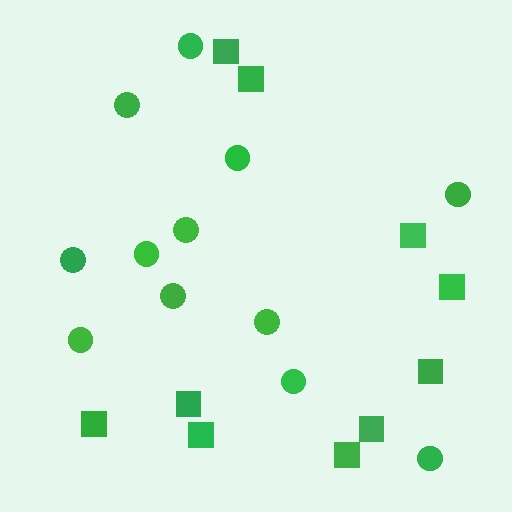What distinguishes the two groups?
There are 2 groups: one group of squares (10) and one group of circles (12).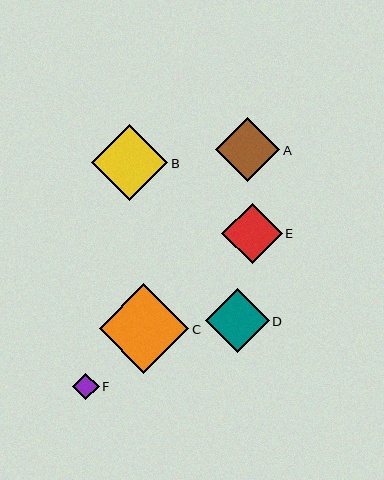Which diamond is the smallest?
Diamond F is the smallest with a size of approximately 26 pixels.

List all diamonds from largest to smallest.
From largest to smallest: C, B, A, D, E, F.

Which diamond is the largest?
Diamond C is the largest with a size of approximately 90 pixels.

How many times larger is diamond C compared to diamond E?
Diamond C is approximately 1.5 times the size of diamond E.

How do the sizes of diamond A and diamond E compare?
Diamond A and diamond E are approximately the same size.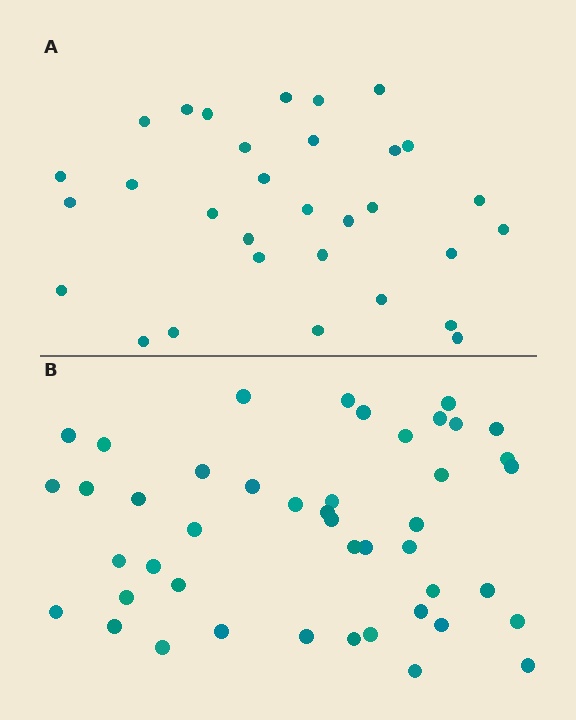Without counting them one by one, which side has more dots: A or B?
Region B (the bottom region) has more dots.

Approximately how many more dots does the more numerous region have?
Region B has approximately 15 more dots than region A.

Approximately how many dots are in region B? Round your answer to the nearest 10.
About 40 dots. (The exact count is 45, which rounds to 40.)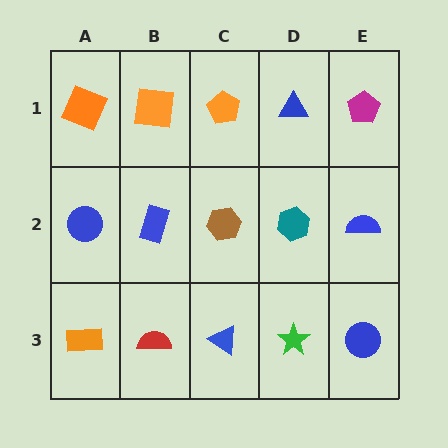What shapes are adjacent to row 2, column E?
A magenta pentagon (row 1, column E), a blue circle (row 3, column E), a teal hexagon (row 2, column D).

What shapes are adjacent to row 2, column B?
An orange square (row 1, column B), a red semicircle (row 3, column B), a blue circle (row 2, column A), a brown hexagon (row 2, column C).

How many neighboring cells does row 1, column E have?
2.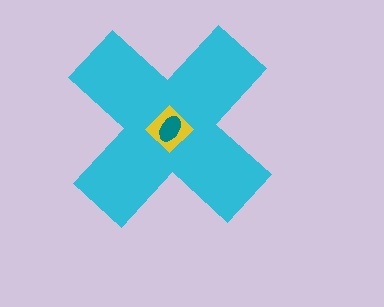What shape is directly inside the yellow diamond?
The teal ellipse.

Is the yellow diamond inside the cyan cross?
Yes.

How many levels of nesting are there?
3.